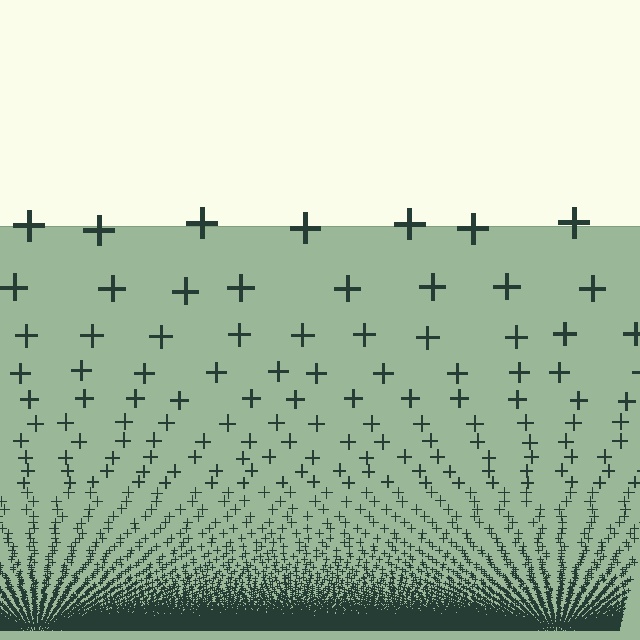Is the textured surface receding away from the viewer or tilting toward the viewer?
The surface appears to tilt toward the viewer. Texture elements get larger and sparser toward the top.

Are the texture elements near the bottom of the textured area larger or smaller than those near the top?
Smaller. The gradient is inverted — elements near the bottom are smaller and denser.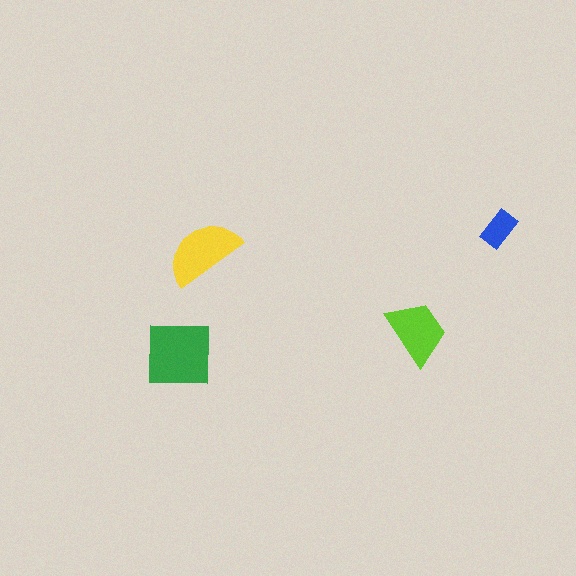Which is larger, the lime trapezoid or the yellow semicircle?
The yellow semicircle.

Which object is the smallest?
The blue rectangle.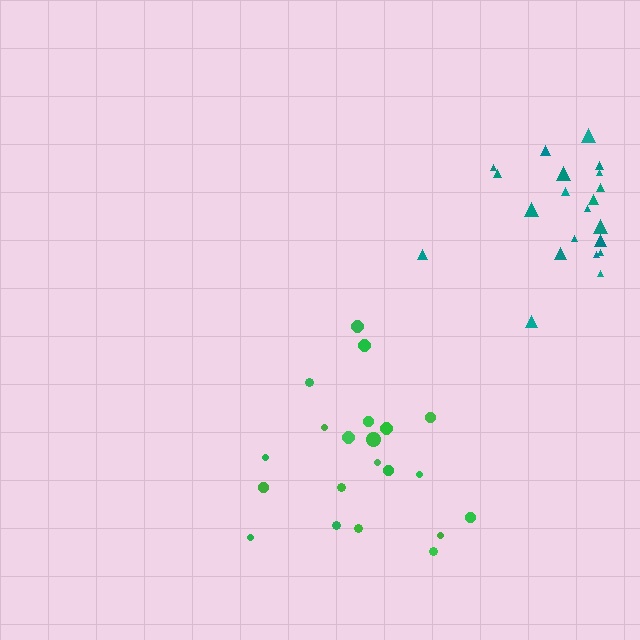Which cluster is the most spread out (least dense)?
Green.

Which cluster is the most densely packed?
Teal.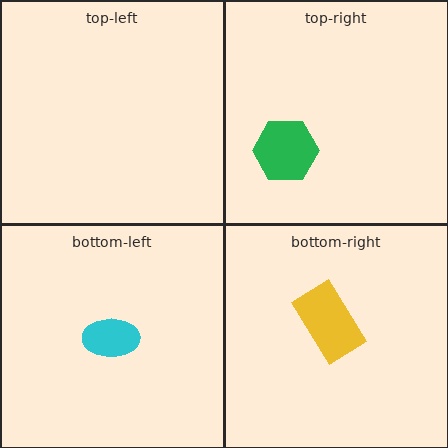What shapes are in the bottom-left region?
The cyan ellipse.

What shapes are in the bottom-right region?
The yellow rectangle.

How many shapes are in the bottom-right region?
1.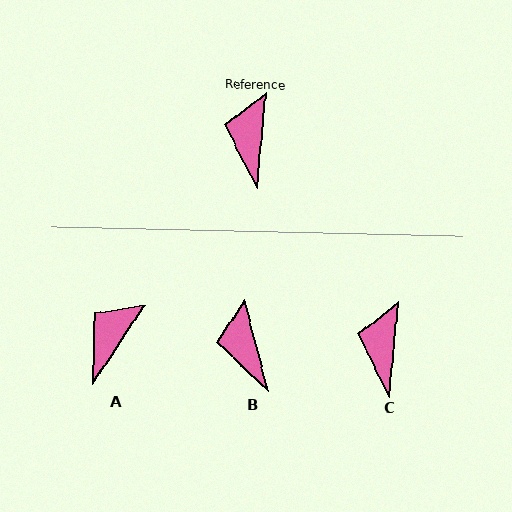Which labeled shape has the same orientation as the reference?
C.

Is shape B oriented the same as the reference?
No, it is off by about 20 degrees.